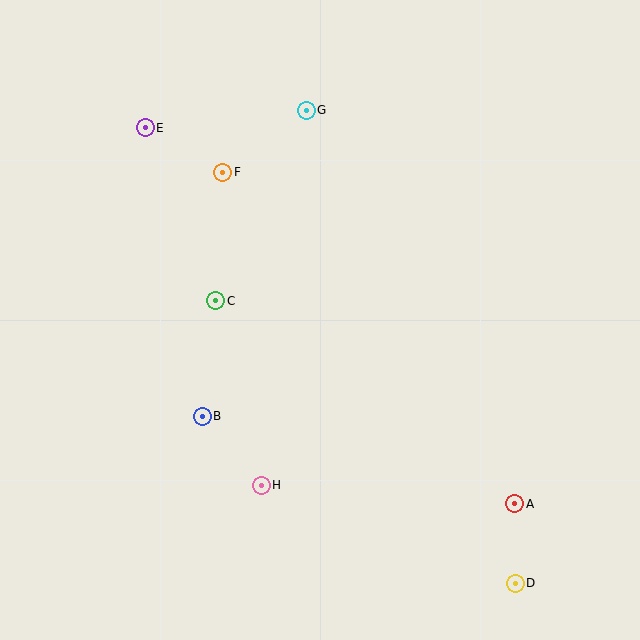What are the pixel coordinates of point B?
Point B is at (202, 416).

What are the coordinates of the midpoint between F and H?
The midpoint between F and H is at (242, 329).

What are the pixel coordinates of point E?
Point E is at (145, 128).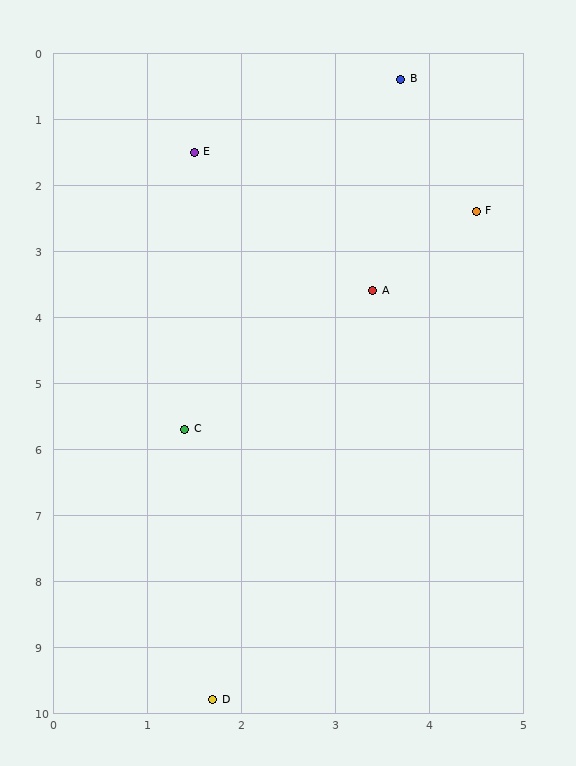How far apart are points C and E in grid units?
Points C and E are about 4.2 grid units apart.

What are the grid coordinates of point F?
Point F is at approximately (4.5, 2.4).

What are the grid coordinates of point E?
Point E is at approximately (1.5, 1.5).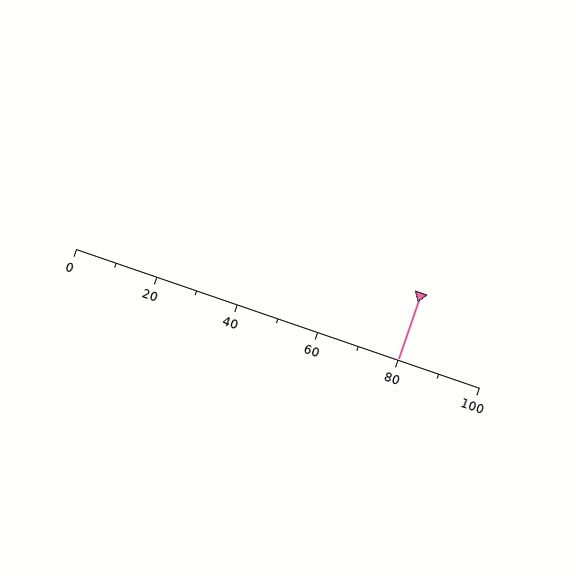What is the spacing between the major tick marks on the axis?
The major ticks are spaced 20 apart.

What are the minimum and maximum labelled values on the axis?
The axis runs from 0 to 100.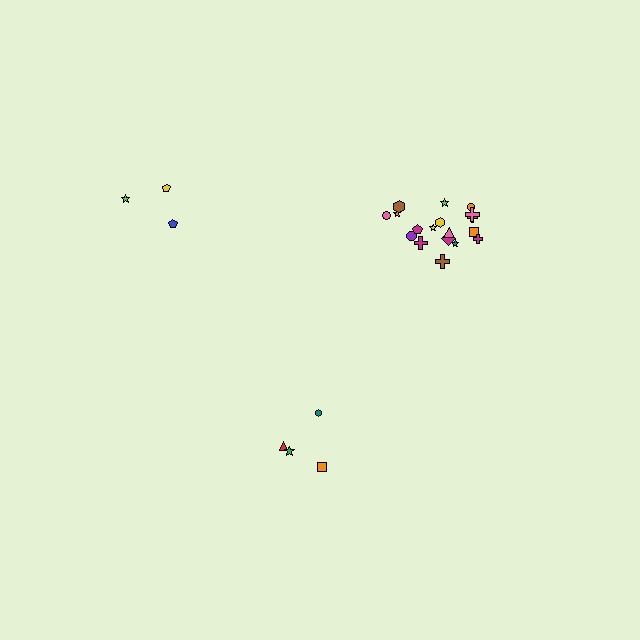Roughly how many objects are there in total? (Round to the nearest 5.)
Roughly 25 objects in total.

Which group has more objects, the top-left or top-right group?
The top-right group.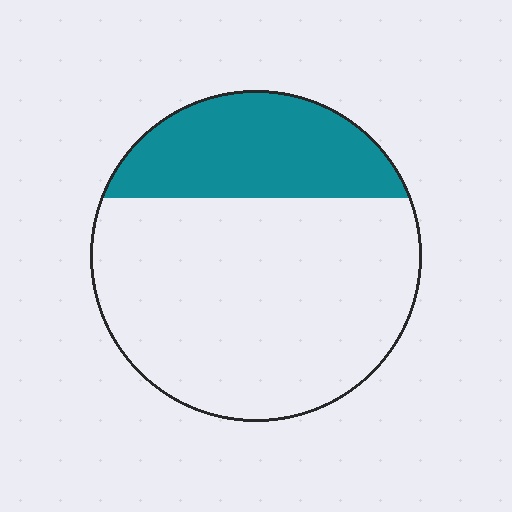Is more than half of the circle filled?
No.